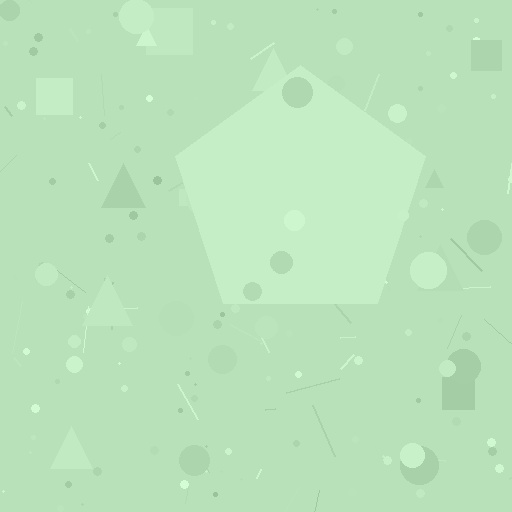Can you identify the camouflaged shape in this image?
The camouflaged shape is a pentagon.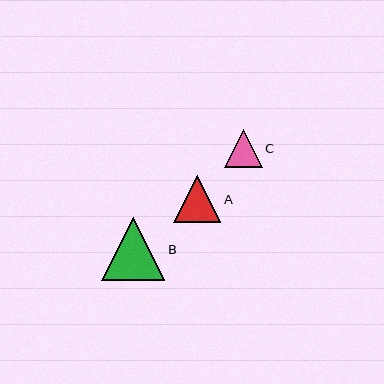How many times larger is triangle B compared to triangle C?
Triangle B is approximately 1.6 times the size of triangle C.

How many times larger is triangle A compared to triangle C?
Triangle A is approximately 1.2 times the size of triangle C.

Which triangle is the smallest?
Triangle C is the smallest with a size of approximately 38 pixels.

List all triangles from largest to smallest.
From largest to smallest: B, A, C.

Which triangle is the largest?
Triangle B is the largest with a size of approximately 63 pixels.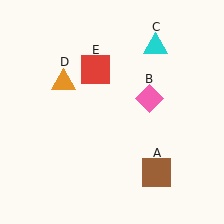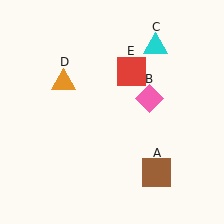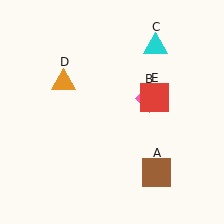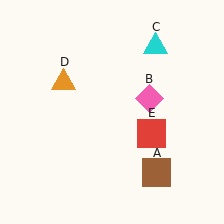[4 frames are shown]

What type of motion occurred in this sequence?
The red square (object E) rotated clockwise around the center of the scene.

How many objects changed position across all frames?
1 object changed position: red square (object E).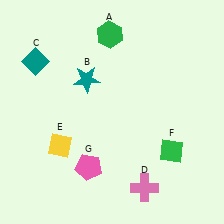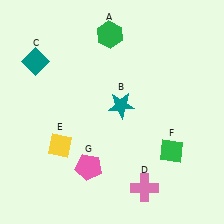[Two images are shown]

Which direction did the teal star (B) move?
The teal star (B) moved right.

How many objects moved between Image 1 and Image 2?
1 object moved between the two images.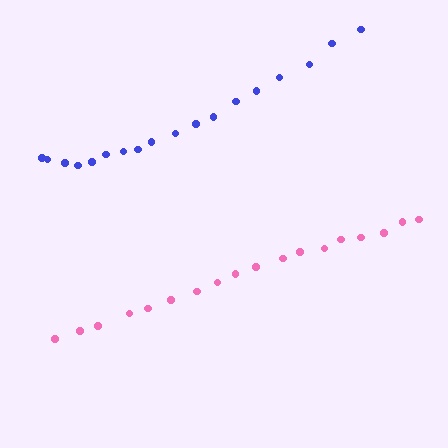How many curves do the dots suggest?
There are 2 distinct paths.